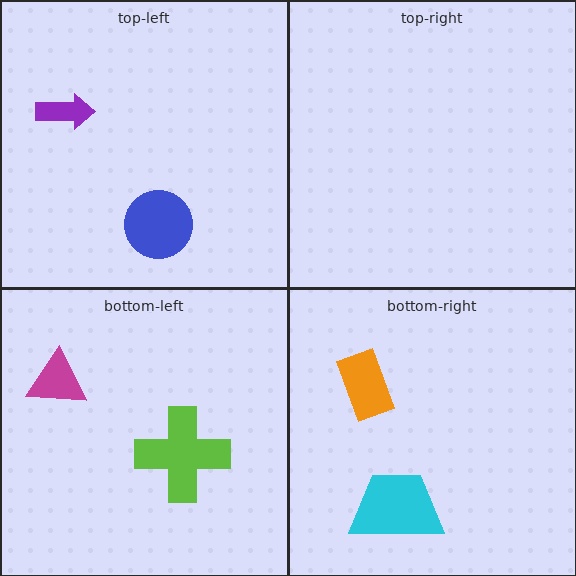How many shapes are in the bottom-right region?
2.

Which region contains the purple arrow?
The top-left region.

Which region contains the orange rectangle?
The bottom-right region.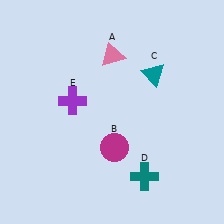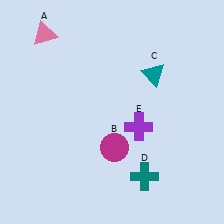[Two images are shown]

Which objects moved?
The objects that moved are: the pink triangle (A), the purple cross (E).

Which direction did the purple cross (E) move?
The purple cross (E) moved right.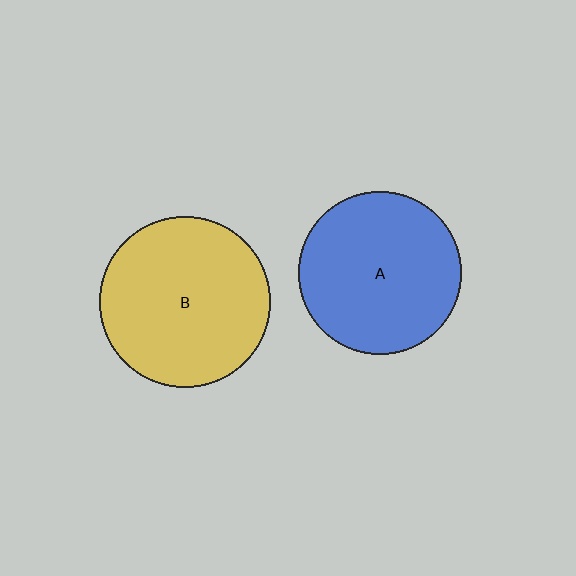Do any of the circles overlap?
No, none of the circles overlap.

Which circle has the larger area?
Circle B (yellow).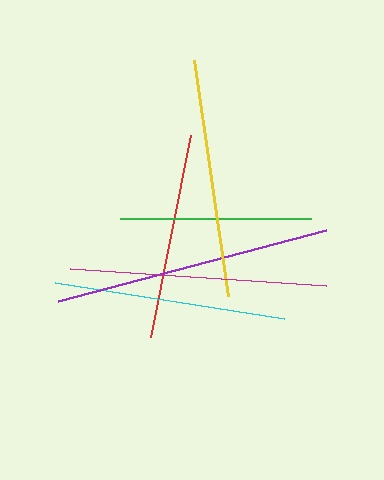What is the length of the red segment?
The red segment is approximately 206 pixels long.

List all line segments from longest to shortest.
From longest to shortest: purple, magenta, yellow, cyan, red, green.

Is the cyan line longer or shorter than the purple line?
The purple line is longer than the cyan line.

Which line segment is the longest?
The purple line is the longest at approximately 277 pixels.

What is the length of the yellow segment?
The yellow segment is approximately 238 pixels long.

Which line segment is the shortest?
The green line is the shortest at approximately 191 pixels.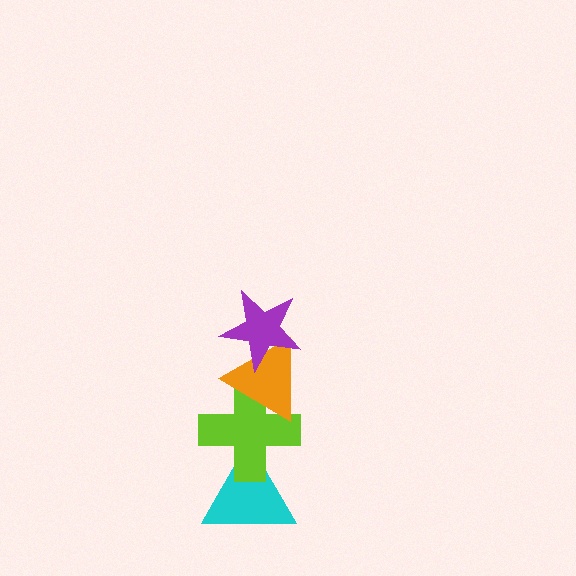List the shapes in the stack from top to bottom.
From top to bottom: the purple star, the orange triangle, the lime cross, the cyan triangle.